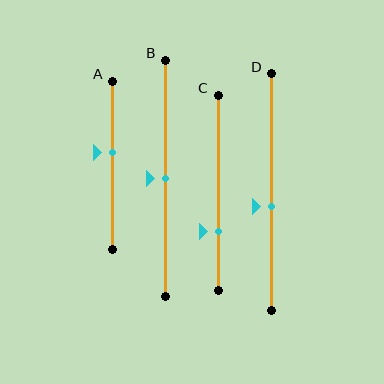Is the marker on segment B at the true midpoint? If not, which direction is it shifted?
Yes, the marker on segment B is at the true midpoint.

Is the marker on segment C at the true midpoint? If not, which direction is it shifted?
No, the marker on segment C is shifted downward by about 20% of the segment length.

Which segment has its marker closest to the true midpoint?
Segment B has its marker closest to the true midpoint.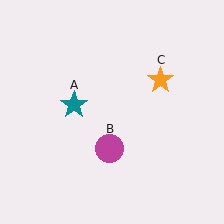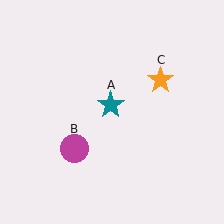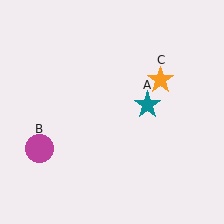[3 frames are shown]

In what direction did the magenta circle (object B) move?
The magenta circle (object B) moved left.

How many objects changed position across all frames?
2 objects changed position: teal star (object A), magenta circle (object B).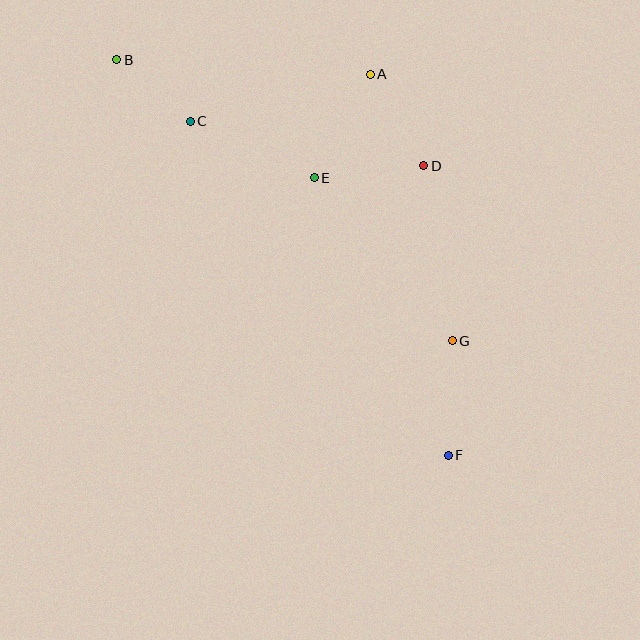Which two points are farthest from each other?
Points B and F are farthest from each other.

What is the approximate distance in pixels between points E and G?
The distance between E and G is approximately 213 pixels.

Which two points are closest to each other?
Points B and C are closest to each other.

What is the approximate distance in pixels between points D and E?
The distance between D and E is approximately 110 pixels.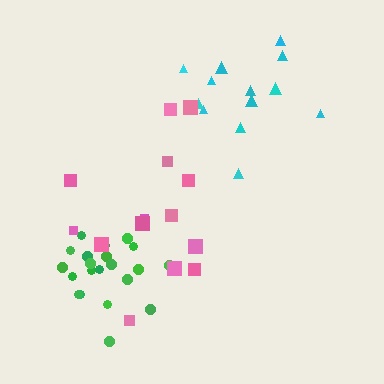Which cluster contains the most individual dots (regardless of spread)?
Green (21).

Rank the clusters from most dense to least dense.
green, cyan, pink.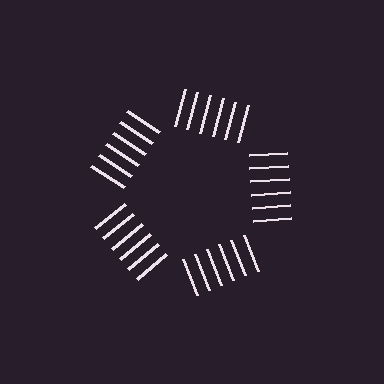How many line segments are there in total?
30 — 6 along each of the 5 edges.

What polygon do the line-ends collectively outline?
An illusory pentagon — the line segments terminate on its edges but no continuous stroke is drawn.